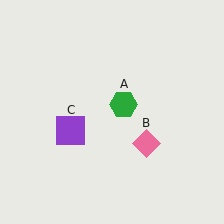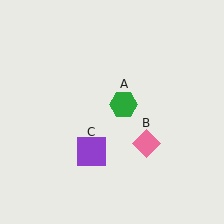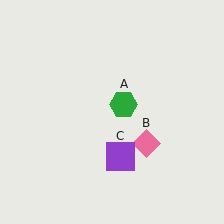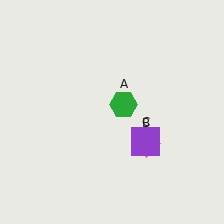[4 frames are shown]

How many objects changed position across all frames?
1 object changed position: purple square (object C).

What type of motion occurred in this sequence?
The purple square (object C) rotated counterclockwise around the center of the scene.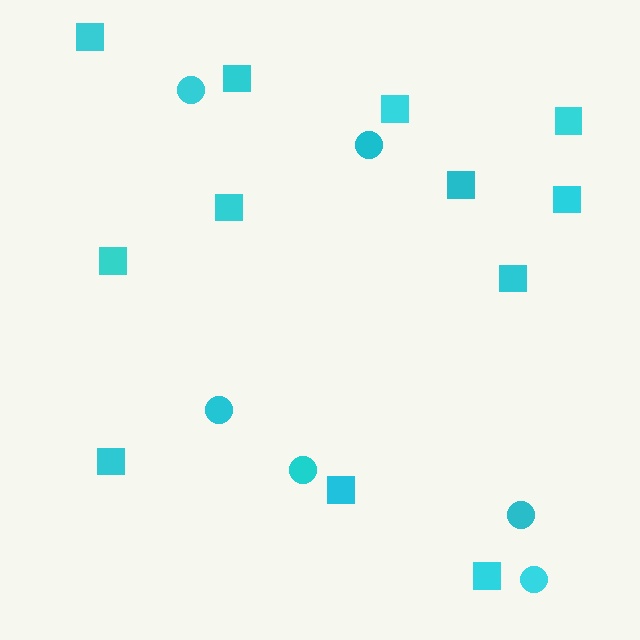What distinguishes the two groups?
There are 2 groups: one group of circles (6) and one group of squares (12).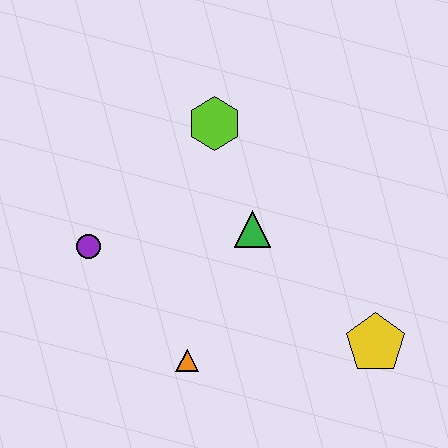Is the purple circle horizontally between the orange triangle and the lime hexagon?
No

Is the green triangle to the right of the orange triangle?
Yes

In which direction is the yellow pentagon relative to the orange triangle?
The yellow pentagon is to the right of the orange triangle.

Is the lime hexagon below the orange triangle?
No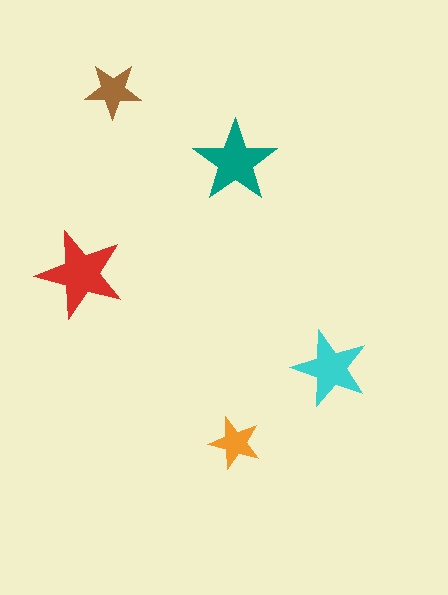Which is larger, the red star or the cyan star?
The red one.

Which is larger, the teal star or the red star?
The red one.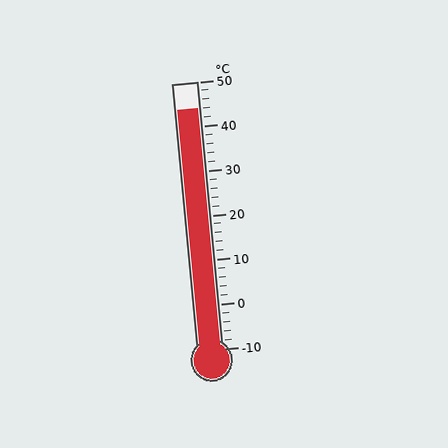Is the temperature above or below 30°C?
The temperature is above 30°C.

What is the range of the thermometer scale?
The thermometer scale ranges from -10°C to 50°C.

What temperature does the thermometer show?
The thermometer shows approximately 44°C.